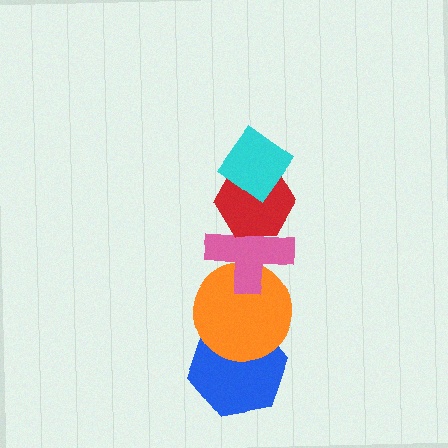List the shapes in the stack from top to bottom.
From top to bottom: the cyan diamond, the red hexagon, the pink cross, the orange circle, the blue hexagon.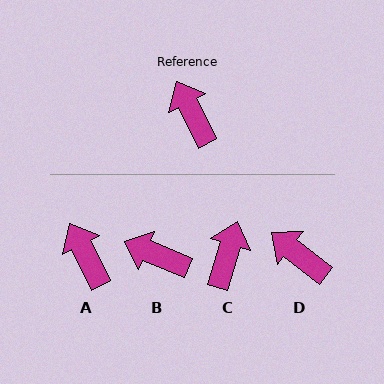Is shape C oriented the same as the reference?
No, it is off by about 43 degrees.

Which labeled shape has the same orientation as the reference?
A.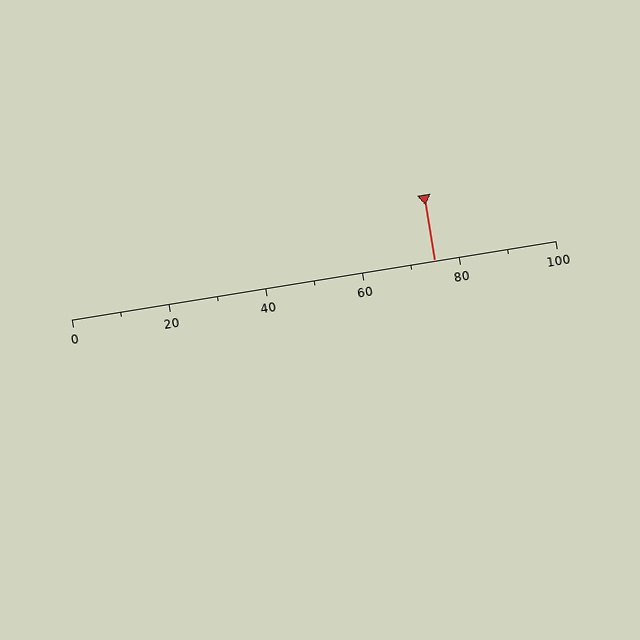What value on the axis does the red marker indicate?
The marker indicates approximately 75.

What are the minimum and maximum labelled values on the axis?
The axis runs from 0 to 100.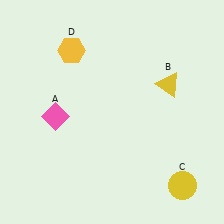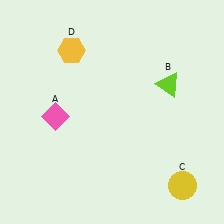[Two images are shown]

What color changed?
The triangle (B) changed from yellow in Image 1 to lime in Image 2.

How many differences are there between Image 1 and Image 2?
There is 1 difference between the two images.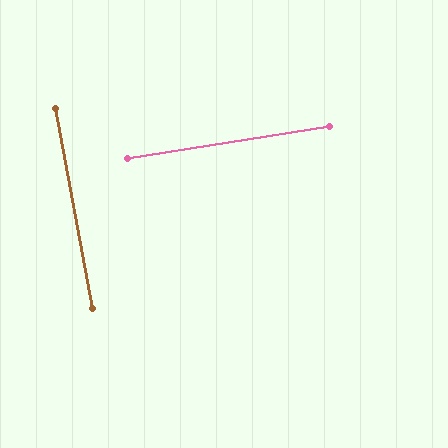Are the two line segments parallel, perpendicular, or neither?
Perpendicular — they meet at approximately 88°.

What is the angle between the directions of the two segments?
Approximately 88 degrees.